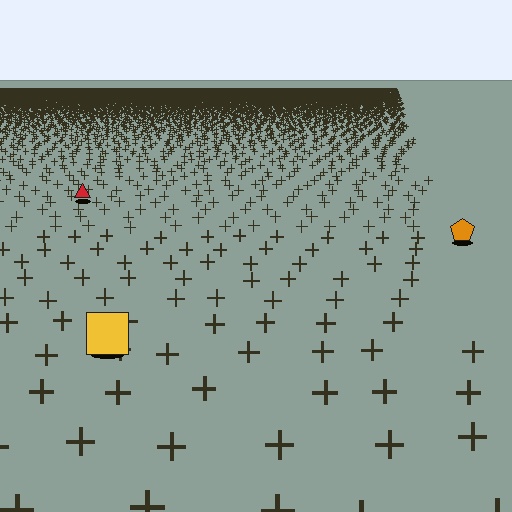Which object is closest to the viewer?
The yellow square is closest. The texture marks near it are larger and more spread out.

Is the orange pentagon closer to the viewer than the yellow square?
No. The yellow square is closer — you can tell from the texture gradient: the ground texture is coarser near it.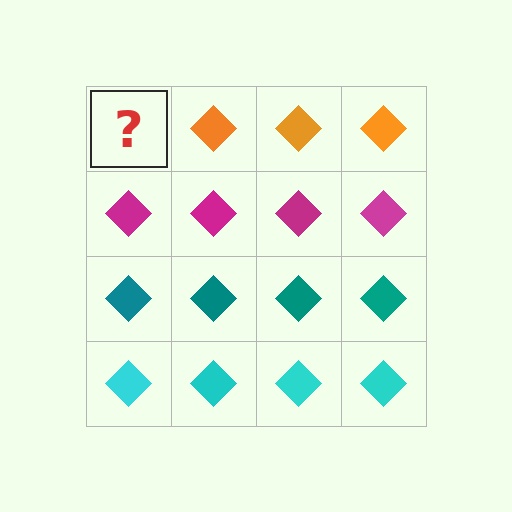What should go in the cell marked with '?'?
The missing cell should contain an orange diamond.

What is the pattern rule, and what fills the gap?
The rule is that each row has a consistent color. The gap should be filled with an orange diamond.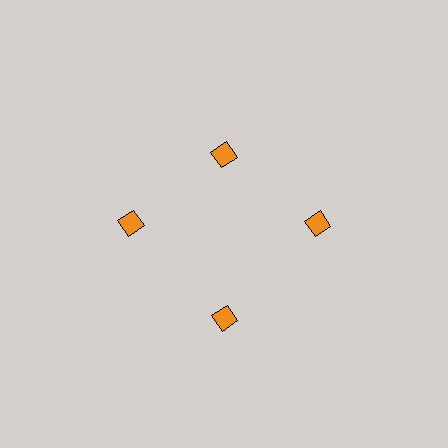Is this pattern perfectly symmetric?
No. The 4 orange diamonds are arranged in a ring, but one element near the 12 o'clock position is pulled inward toward the center, breaking the 4-fold rotational symmetry.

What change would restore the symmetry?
The symmetry would be restored by moving it outward, back onto the ring so that all 4 diamonds sit at equal angles and equal distance from the center.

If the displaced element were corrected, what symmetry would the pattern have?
It would have 4-fold rotational symmetry — the pattern would map onto itself every 90 degrees.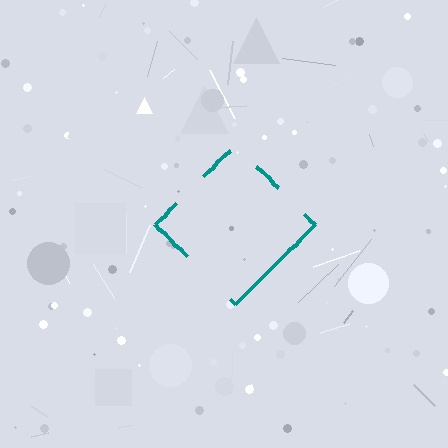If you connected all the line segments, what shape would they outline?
They would outline a diamond.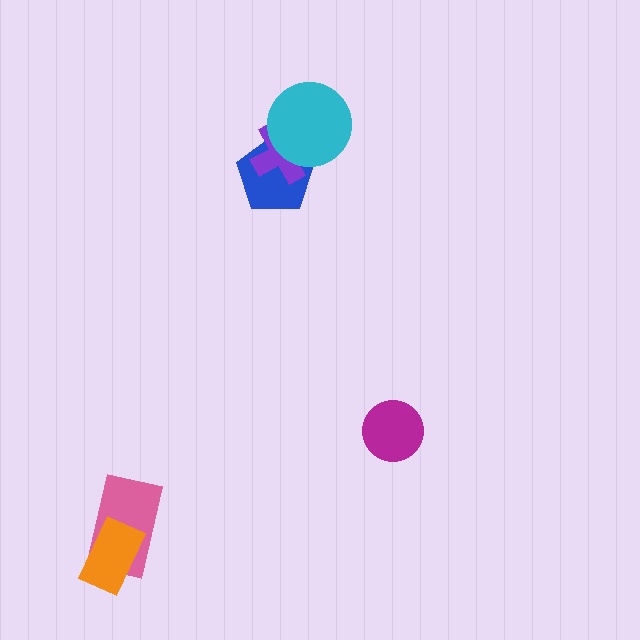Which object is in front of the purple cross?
The cyan circle is in front of the purple cross.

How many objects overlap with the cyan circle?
2 objects overlap with the cyan circle.